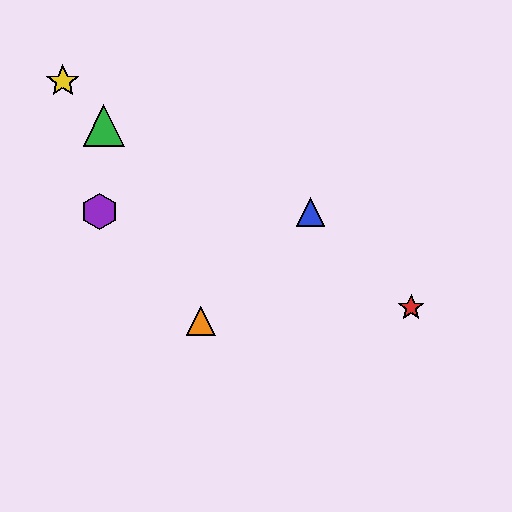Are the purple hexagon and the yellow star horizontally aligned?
No, the purple hexagon is at y≈212 and the yellow star is at y≈81.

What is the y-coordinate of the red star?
The red star is at y≈308.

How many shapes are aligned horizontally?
2 shapes (the blue triangle, the purple hexagon) are aligned horizontally.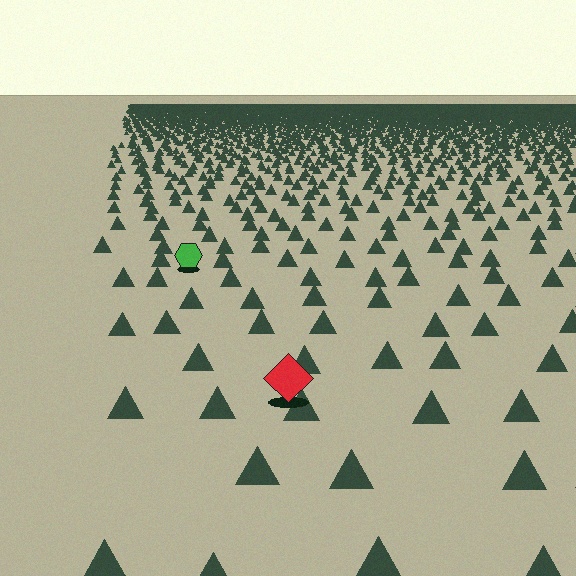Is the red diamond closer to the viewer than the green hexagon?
Yes. The red diamond is closer — you can tell from the texture gradient: the ground texture is coarser near it.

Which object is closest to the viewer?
The red diamond is closest. The texture marks near it are larger and more spread out.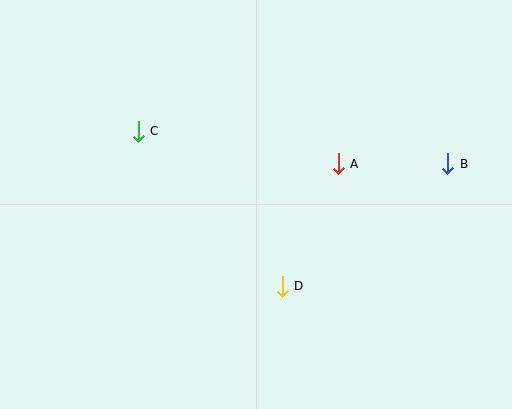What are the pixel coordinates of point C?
Point C is at (138, 131).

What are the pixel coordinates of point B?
Point B is at (448, 164).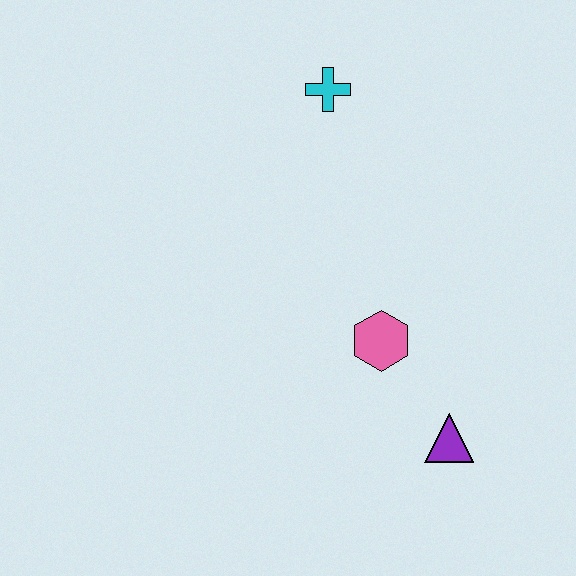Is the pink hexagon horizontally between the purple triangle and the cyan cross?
Yes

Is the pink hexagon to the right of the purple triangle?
No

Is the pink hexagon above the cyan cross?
No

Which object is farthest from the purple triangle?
The cyan cross is farthest from the purple triangle.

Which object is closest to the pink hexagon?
The purple triangle is closest to the pink hexagon.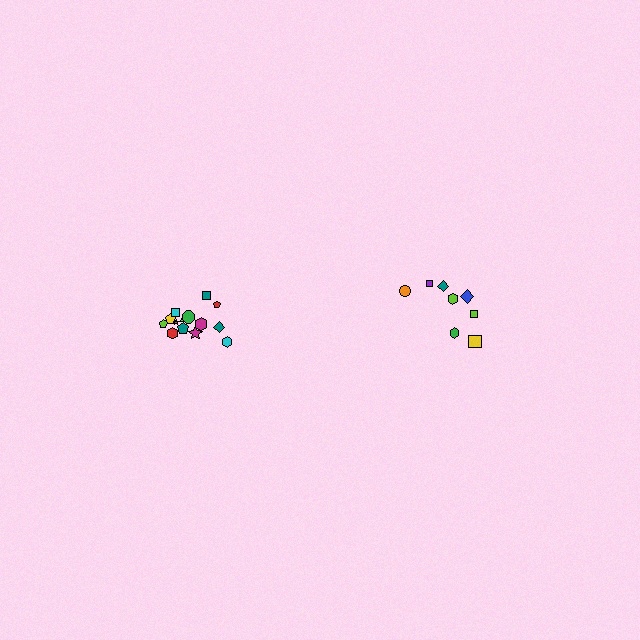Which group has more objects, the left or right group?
The left group.